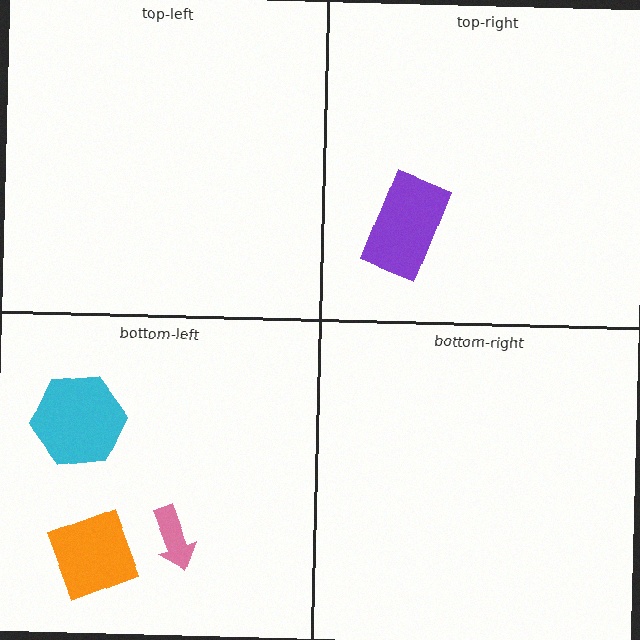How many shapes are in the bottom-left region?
3.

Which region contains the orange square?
The bottom-left region.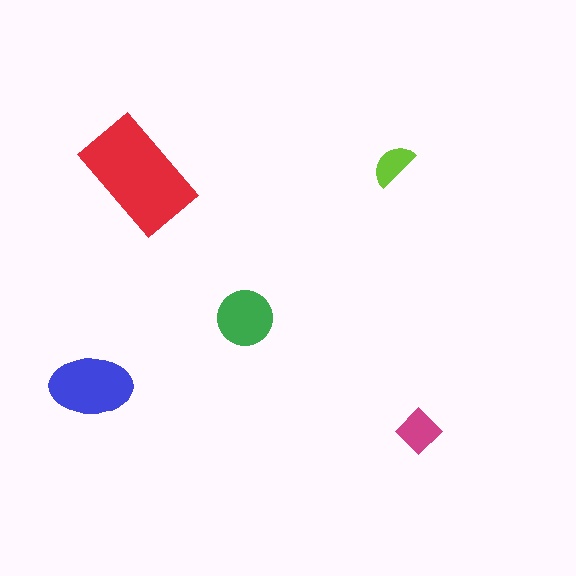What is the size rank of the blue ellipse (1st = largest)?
2nd.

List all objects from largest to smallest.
The red rectangle, the blue ellipse, the green circle, the magenta diamond, the lime semicircle.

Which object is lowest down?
The magenta diamond is bottommost.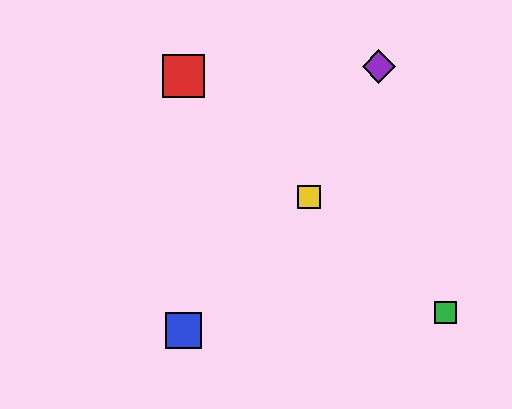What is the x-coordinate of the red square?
The red square is at x≈183.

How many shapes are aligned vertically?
2 shapes (the red square, the blue square) are aligned vertically.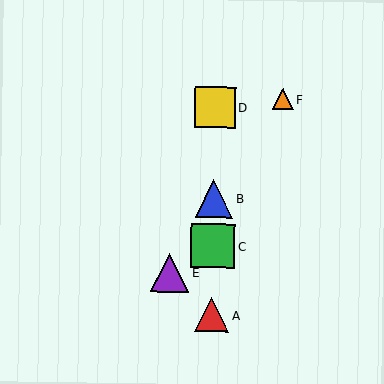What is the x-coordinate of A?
Object A is at x≈212.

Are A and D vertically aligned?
Yes, both are at x≈212.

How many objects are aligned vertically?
4 objects (A, B, C, D) are aligned vertically.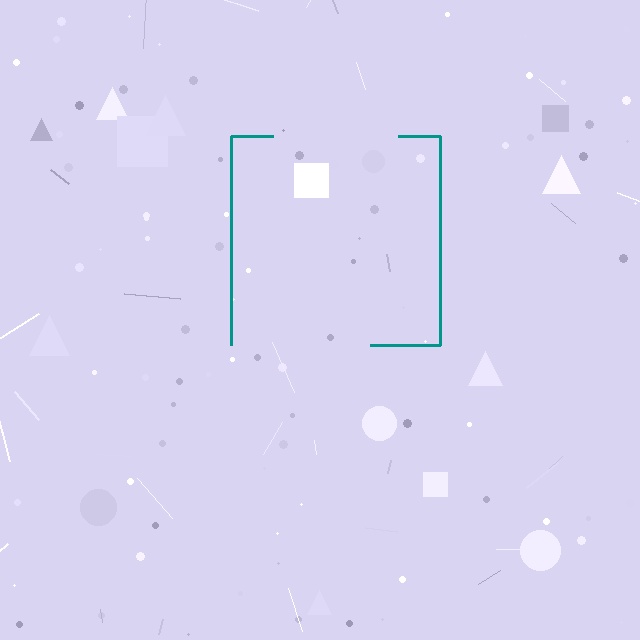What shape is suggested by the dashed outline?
The dashed outline suggests a square.